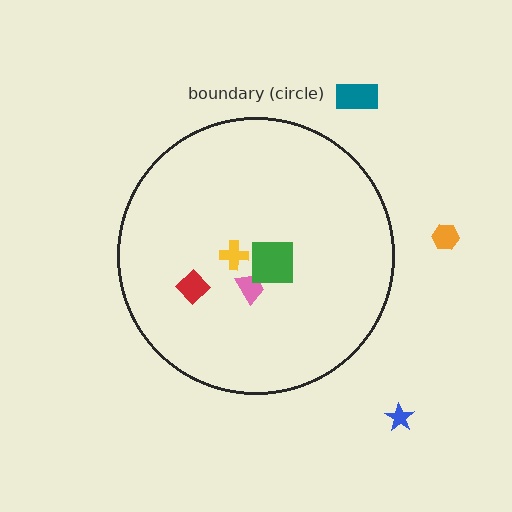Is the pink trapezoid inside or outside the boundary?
Inside.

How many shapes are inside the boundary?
4 inside, 3 outside.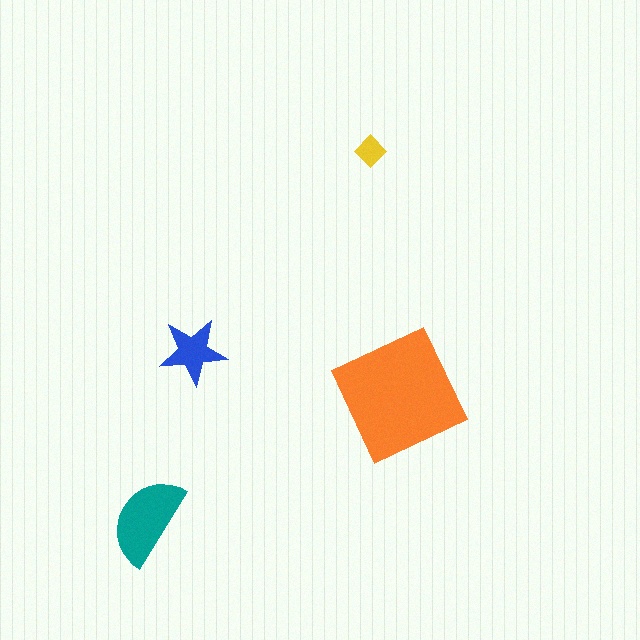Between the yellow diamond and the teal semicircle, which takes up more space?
The teal semicircle.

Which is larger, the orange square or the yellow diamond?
The orange square.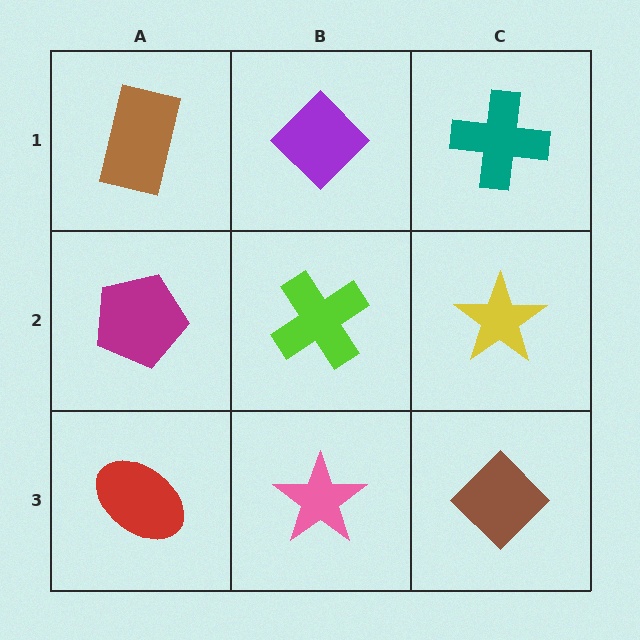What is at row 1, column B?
A purple diamond.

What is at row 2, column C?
A yellow star.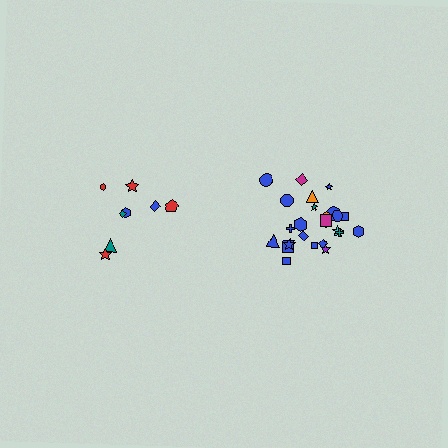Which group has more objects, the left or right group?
The right group.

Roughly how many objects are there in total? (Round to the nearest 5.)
Roughly 35 objects in total.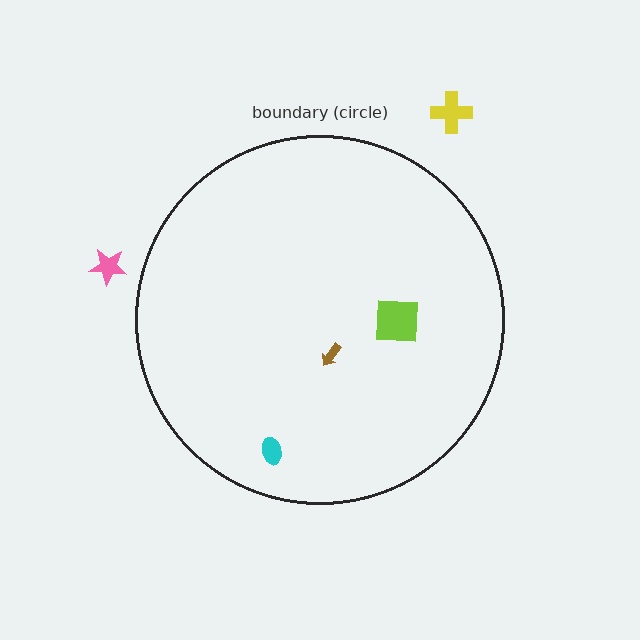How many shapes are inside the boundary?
3 inside, 2 outside.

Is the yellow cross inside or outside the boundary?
Outside.